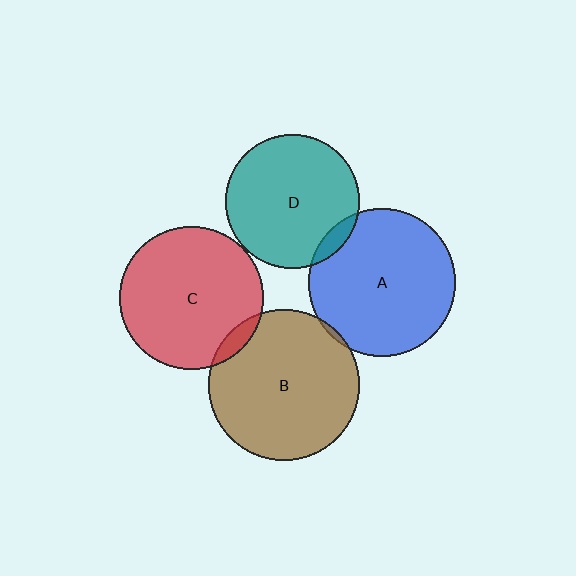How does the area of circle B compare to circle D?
Approximately 1.3 times.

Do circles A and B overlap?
Yes.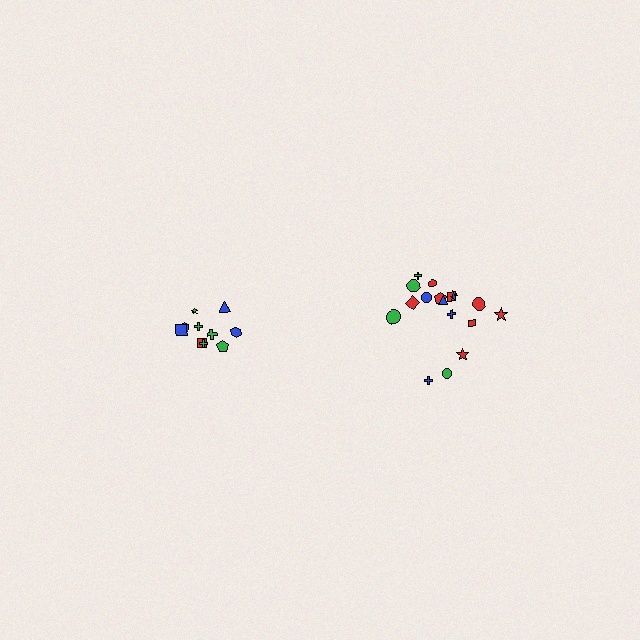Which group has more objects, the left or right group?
The right group.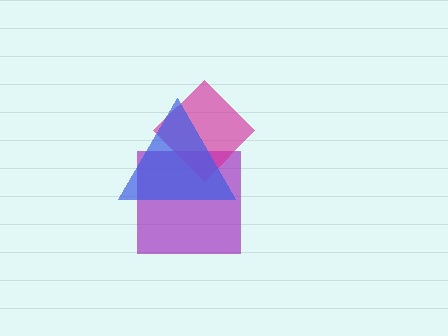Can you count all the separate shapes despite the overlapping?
Yes, there are 3 separate shapes.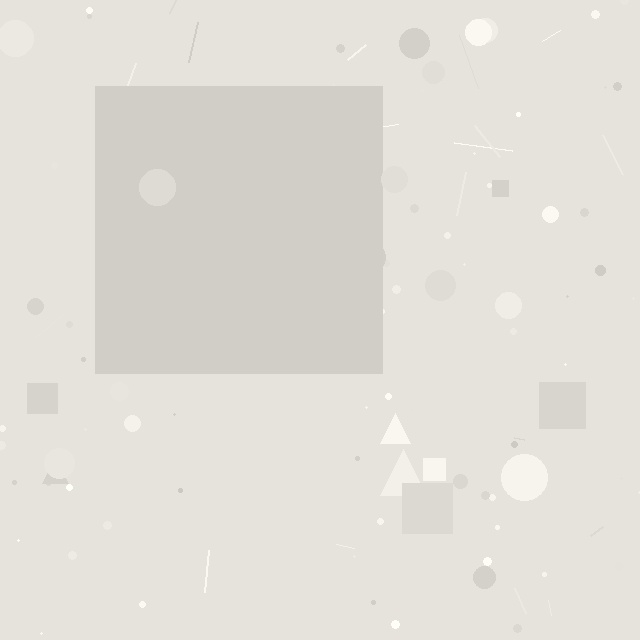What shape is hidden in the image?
A square is hidden in the image.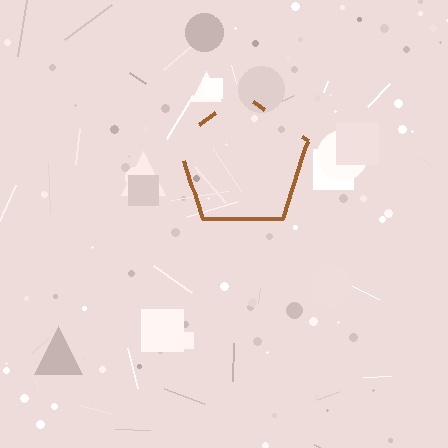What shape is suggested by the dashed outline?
The dashed outline suggests a pentagon.